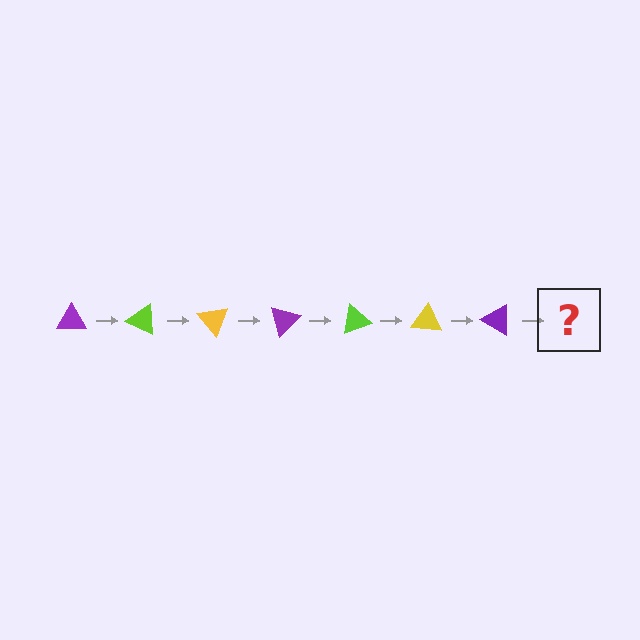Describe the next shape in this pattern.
It should be a lime triangle, rotated 175 degrees from the start.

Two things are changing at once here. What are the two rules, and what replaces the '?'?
The two rules are that it rotates 25 degrees each step and the color cycles through purple, lime, and yellow. The '?' should be a lime triangle, rotated 175 degrees from the start.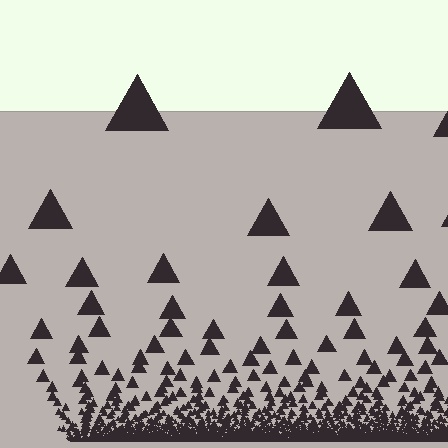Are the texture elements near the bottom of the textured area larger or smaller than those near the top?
Smaller. The gradient is inverted — elements near the bottom are smaller and denser.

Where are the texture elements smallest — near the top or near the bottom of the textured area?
Near the bottom.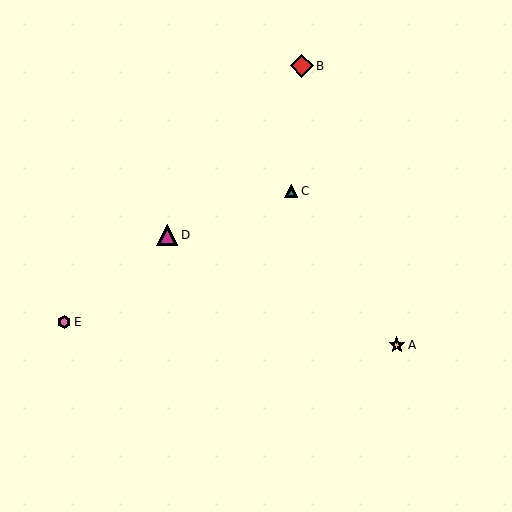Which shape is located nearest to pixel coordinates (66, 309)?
The pink hexagon (labeled E) at (64, 322) is nearest to that location.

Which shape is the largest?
The red diamond (labeled B) is the largest.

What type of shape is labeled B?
Shape B is a red diamond.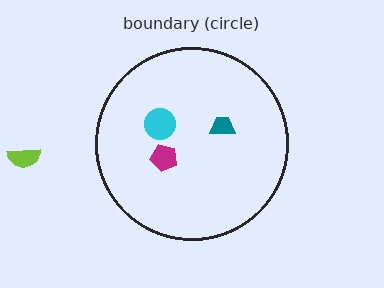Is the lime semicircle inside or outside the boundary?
Outside.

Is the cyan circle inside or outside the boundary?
Inside.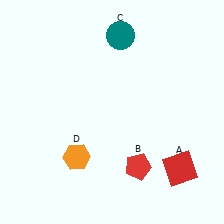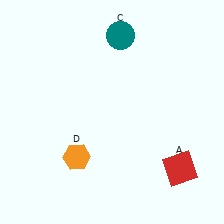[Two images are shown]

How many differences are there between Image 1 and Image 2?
There is 1 difference between the two images.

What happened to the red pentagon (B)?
The red pentagon (B) was removed in Image 2. It was in the bottom-right area of Image 1.